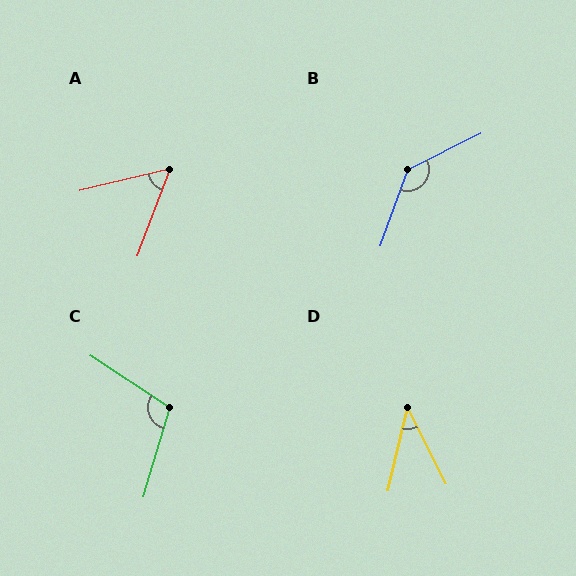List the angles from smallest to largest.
D (40°), A (56°), C (107°), B (137°).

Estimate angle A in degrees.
Approximately 56 degrees.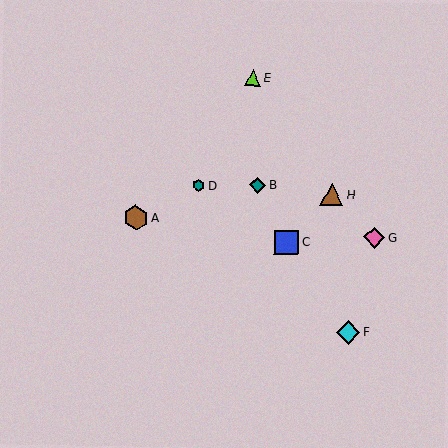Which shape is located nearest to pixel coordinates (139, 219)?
The brown hexagon (labeled A) at (136, 218) is nearest to that location.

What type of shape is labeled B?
Shape B is a teal diamond.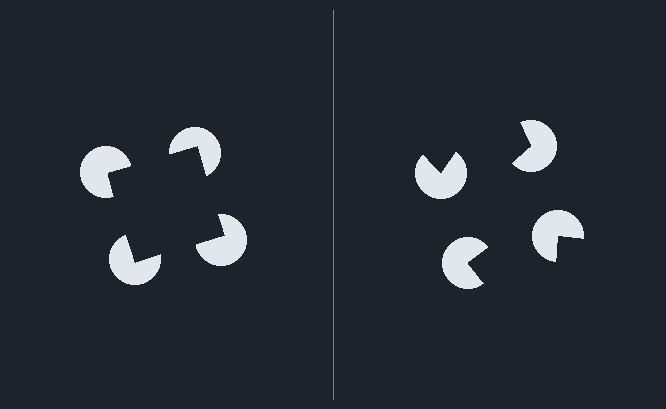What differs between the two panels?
The pac-man discs are positioned identically on both sides; only the wedge orientations differ. On the left they align to a square; on the right they are misaligned.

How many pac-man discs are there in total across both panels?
8 — 4 on each side.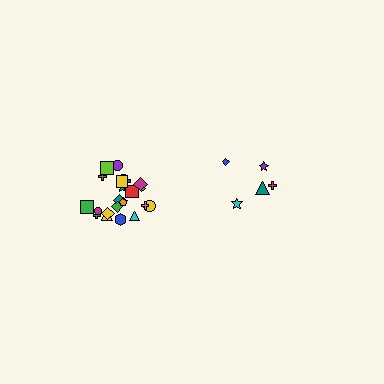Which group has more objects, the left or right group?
The left group.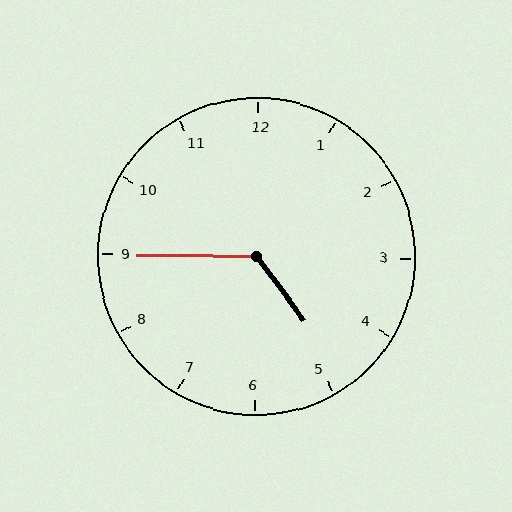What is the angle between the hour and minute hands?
Approximately 128 degrees.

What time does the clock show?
4:45.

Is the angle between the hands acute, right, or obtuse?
It is obtuse.